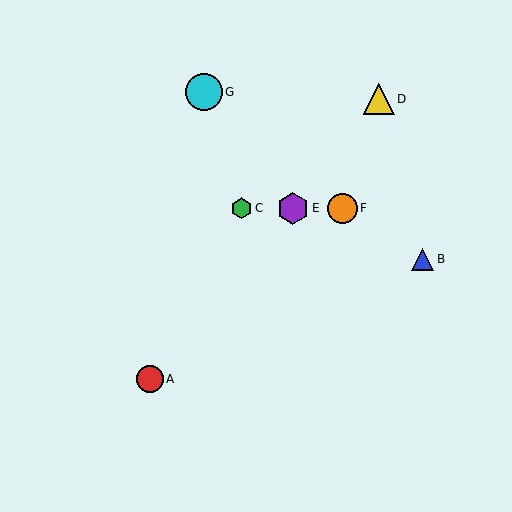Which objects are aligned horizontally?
Objects C, E, F are aligned horizontally.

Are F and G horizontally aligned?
No, F is at y≈208 and G is at y≈92.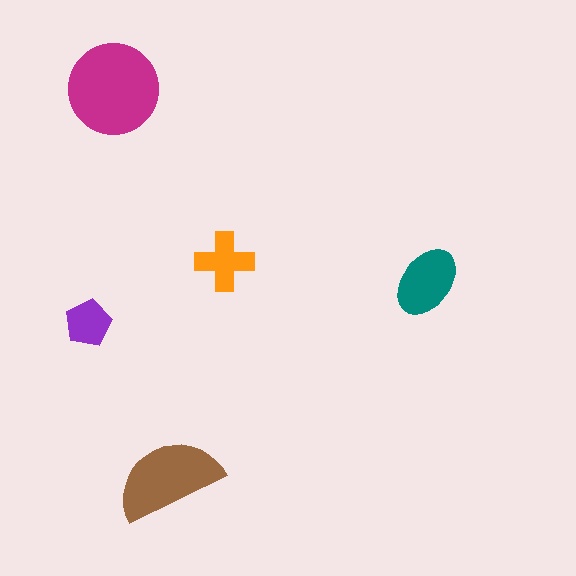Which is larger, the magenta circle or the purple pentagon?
The magenta circle.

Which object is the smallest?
The purple pentagon.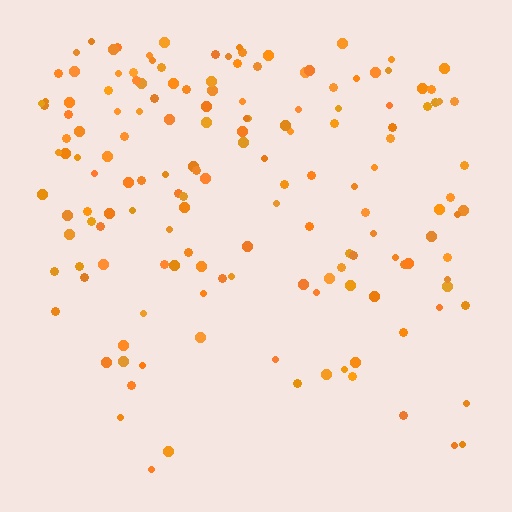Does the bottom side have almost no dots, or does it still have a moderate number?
Still a moderate number, just noticeably fewer than the top.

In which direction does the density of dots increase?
From bottom to top, with the top side densest.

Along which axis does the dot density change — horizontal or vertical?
Vertical.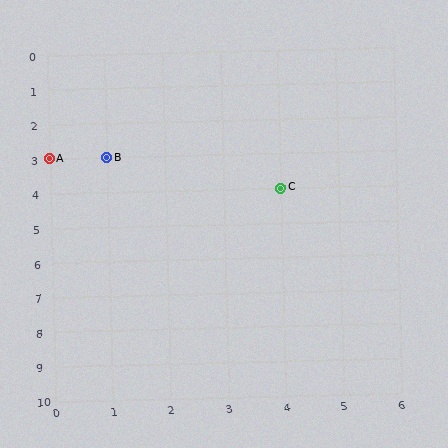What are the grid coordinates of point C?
Point C is at grid coordinates (4, 4).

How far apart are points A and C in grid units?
Points A and C are 4 columns and 1 row apart (about 4.1 grid units diagonally).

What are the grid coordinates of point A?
Point A is at grid coordinates (0, 3).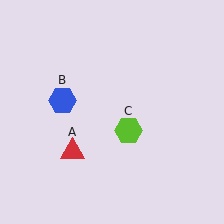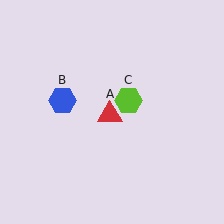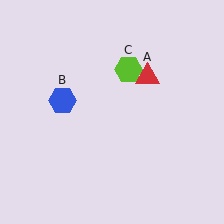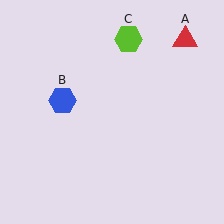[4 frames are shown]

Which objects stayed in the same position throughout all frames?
Blue hexagon (object B) remained stationary.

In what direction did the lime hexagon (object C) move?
The lime hexagon (object C) moved up.